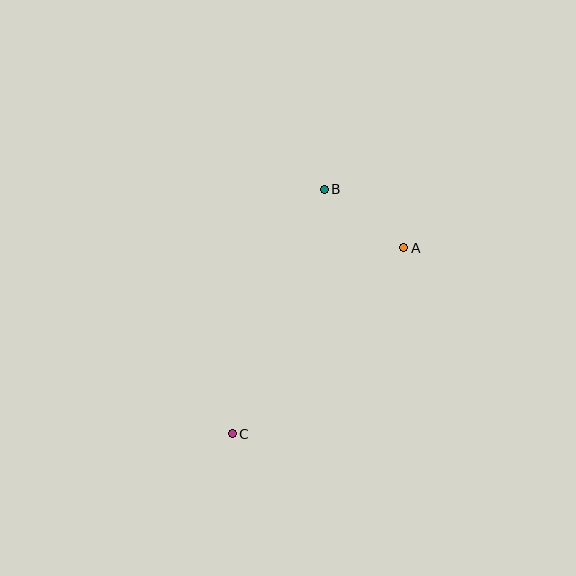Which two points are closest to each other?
Points A and B are closest to each other.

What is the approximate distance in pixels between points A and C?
The distance between A and C is approximately 253 pixels.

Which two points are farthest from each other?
Points B and C are farthest from each other.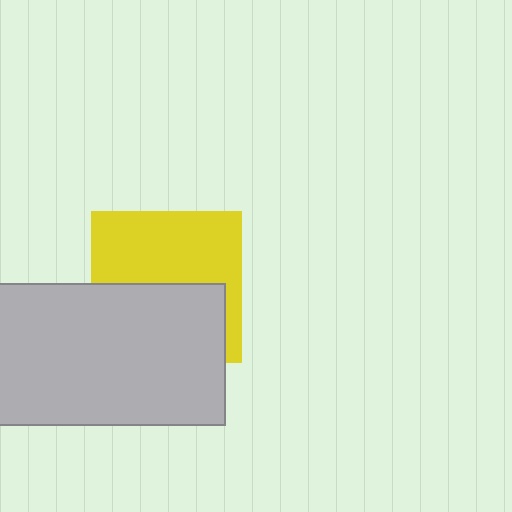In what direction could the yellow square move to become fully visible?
The yellow square could move up. That would shift it out from behind the light gray rectangle entirely.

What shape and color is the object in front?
The object in front is a light gray rectangle.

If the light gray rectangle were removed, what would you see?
You would see the complete yellow square.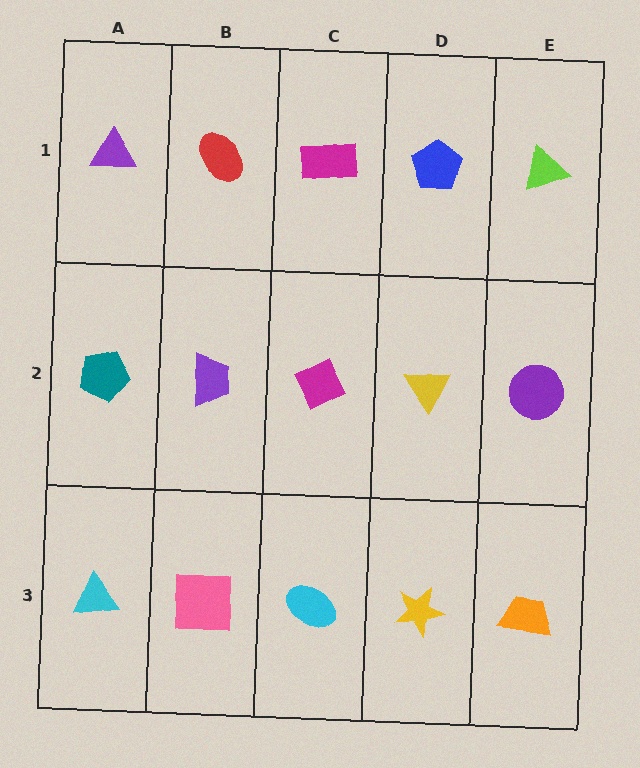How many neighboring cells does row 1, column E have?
2.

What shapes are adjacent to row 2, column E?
A lime triangle (row 1, column E), an orange trapezoid (row 3, column E), a yellow triangle (row 2, column D).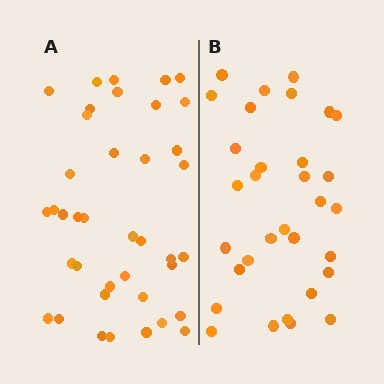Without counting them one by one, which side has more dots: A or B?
Region A (the left region) has more dots.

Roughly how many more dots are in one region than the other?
Region A has roughly 8 or so more dots than region B.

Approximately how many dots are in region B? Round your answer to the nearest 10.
About 30 dots. (The exact count is 32, which rounds to 30.)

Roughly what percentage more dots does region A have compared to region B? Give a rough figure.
About 20% more.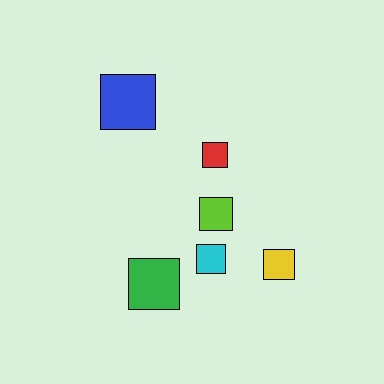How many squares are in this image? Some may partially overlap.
There are 6 squares.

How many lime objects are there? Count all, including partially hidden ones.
There is 1 lime object.